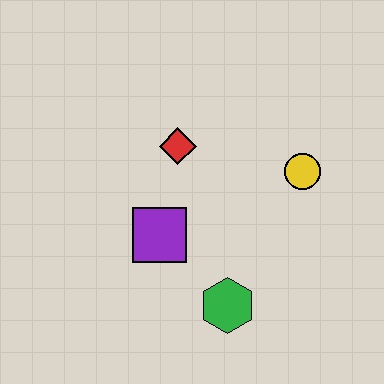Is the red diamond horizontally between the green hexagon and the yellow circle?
No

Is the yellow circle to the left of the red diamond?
No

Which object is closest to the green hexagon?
The purple square is closest to the green hexagon.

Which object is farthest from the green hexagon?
The red diamond is farthest from the green hexagon.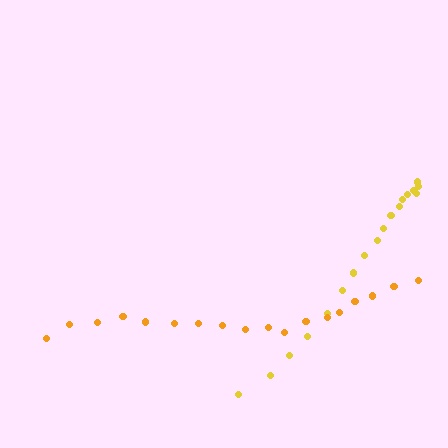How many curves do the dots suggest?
There are 2 distinct paths.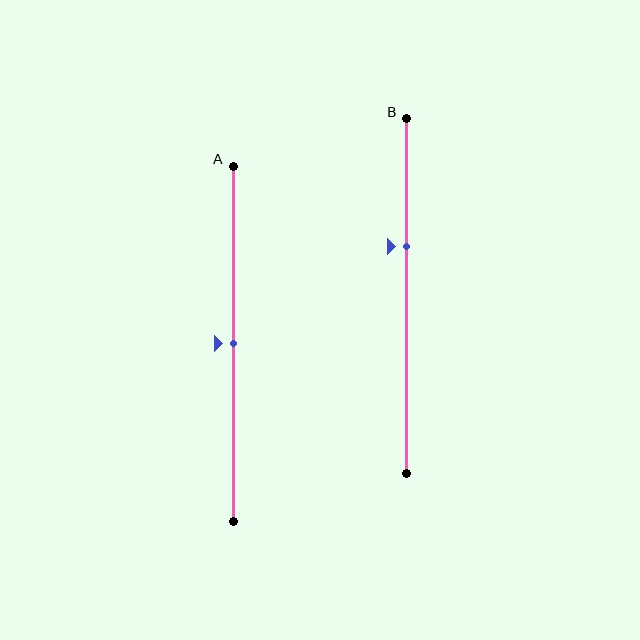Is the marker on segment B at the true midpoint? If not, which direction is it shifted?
No, the marker on segment B is shifted upward by about 14% of the segment length.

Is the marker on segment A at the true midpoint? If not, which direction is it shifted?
Yes, the marker on segment A is at the true midpoint.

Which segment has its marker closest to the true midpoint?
Segment A has its marker closest to the true midpoint.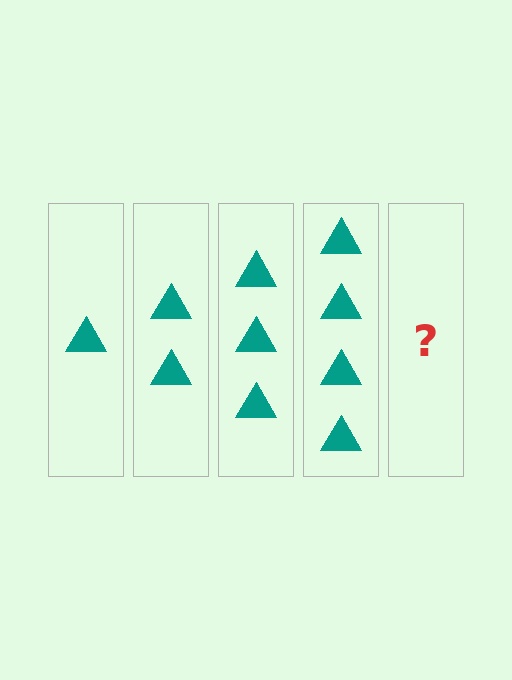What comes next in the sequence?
The next element should be 5 triangles.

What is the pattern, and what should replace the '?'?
The pattern is that each step adds one more triangle. The '?' should be 5 triangles.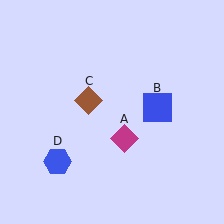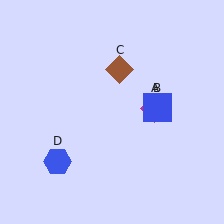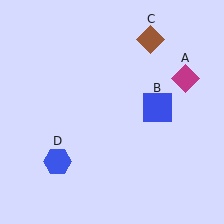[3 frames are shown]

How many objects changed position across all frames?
2 objects changed position: magenta diamond (object A), brown diamond (object C).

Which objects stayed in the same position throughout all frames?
Blue square (object B) and blue hexagon (object D) remained stationary.